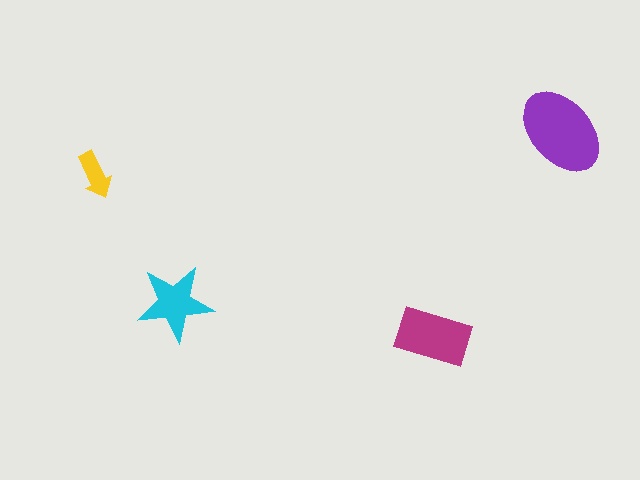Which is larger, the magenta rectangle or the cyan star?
The magenta rectangle.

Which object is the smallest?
The yellow arrow.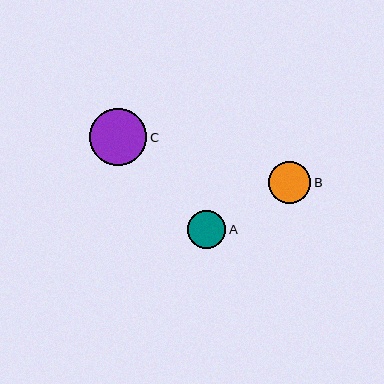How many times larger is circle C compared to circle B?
Circle C is approximately 1.4 times the size of circle B.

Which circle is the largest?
Circle C is the largest with a size of approximately 57 pixels.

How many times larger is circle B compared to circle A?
Circle B is approximately 1.1 times the size of circle A.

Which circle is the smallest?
Circle A is the smallest with a size of approximately 38 pixels.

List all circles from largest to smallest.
From largest to smallest: C, B, A.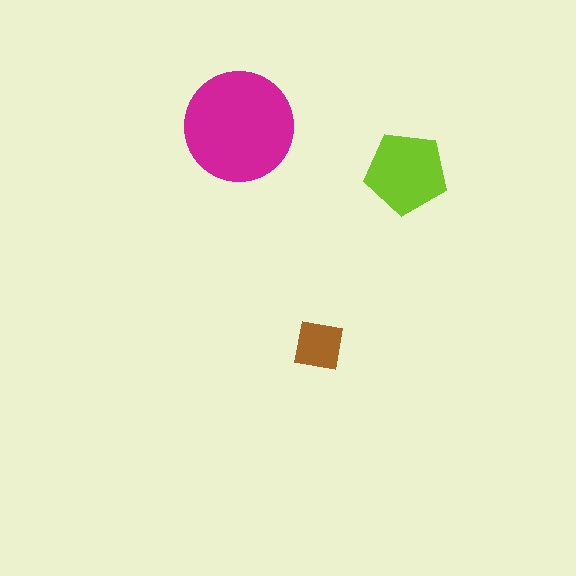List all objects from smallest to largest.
The brown square, the lime pentagon, the magenta circle.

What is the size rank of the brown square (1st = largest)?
3rd.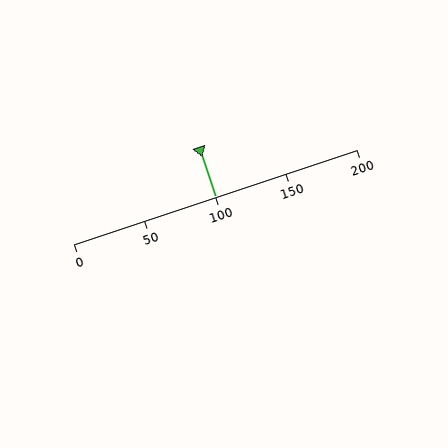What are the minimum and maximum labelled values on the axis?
The axis runs from 0 to 200.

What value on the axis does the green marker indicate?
The marker indicates approximately 100.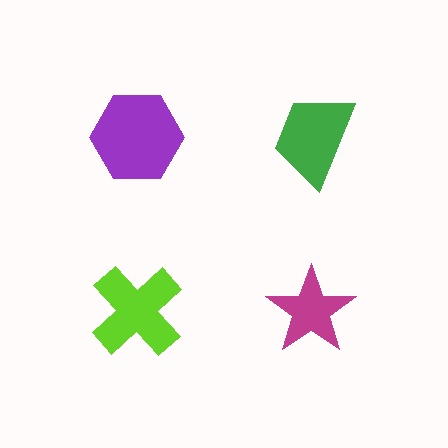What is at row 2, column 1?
A lime cross.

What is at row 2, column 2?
A magenta star.